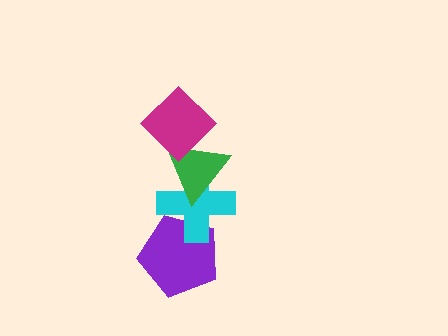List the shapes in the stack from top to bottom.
From top to bottom: the magenta diamond, the green triangle, the cyan cross, the purple pentagon.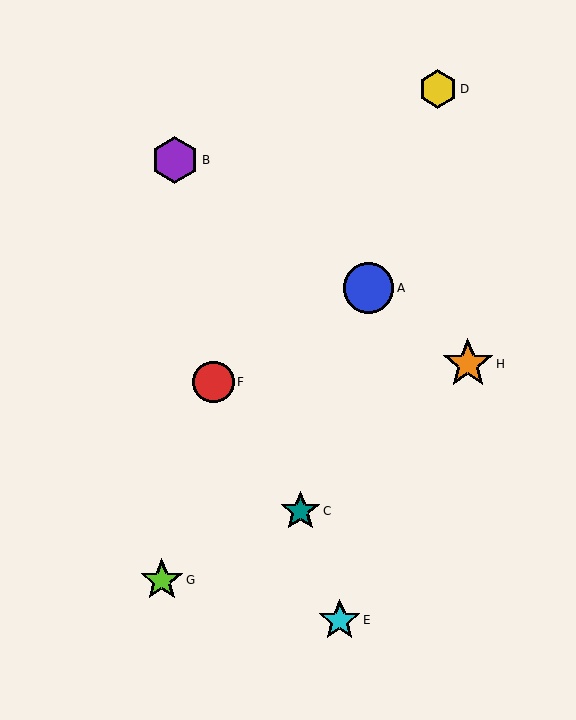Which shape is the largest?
The orange star (labeled H) is the largest.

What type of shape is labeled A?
Shape A is a blue circle.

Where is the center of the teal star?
The center of the teal star is at (300, 511).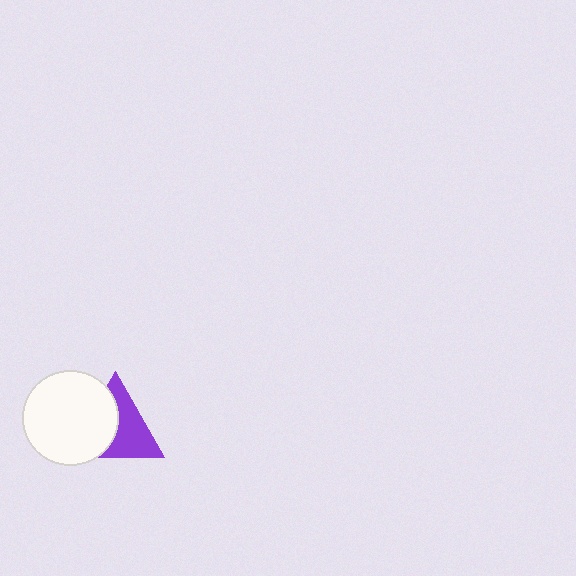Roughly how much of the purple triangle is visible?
About half of it is visible (roughly 54%).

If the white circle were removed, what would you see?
You would see the complete purple triangle.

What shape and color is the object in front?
The object in front is a white circle.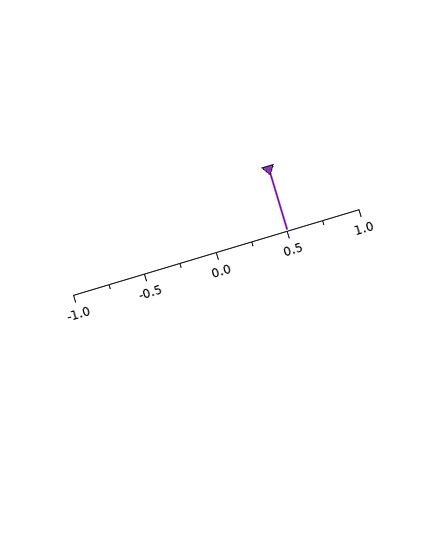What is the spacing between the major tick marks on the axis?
The major ticks are spaced 0.5 apart.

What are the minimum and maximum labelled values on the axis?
The axis runs from -1.0 to 1.0.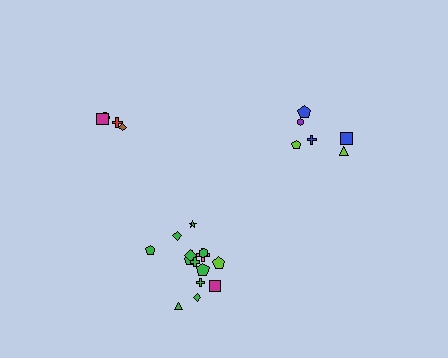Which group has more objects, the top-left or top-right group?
The top-right group.